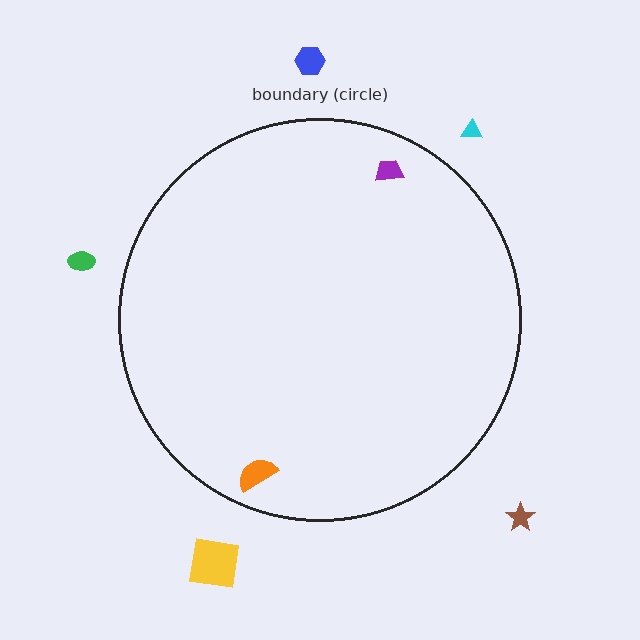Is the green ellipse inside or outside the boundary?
Outside.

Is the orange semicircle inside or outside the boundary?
Inside.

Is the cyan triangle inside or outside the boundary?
Outside.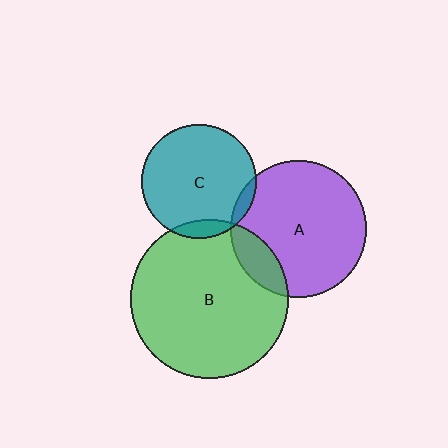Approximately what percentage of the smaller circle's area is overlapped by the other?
Approximately 10%.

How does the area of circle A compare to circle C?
Approximately 1.4 times.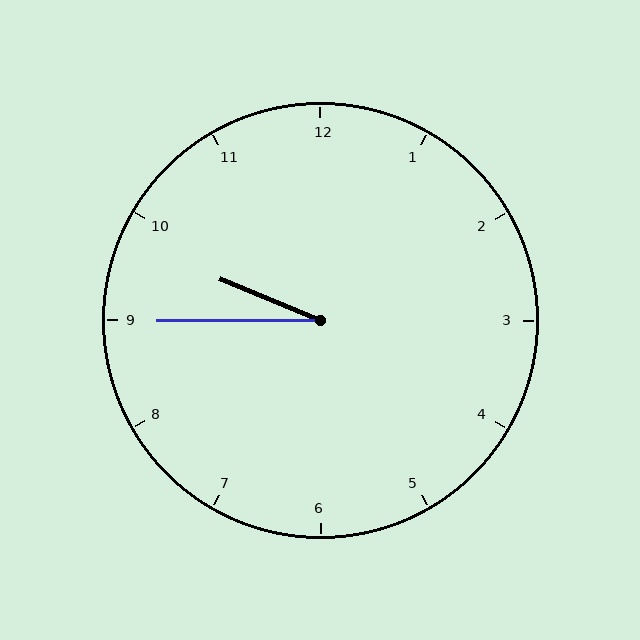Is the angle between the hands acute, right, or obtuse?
It is acute.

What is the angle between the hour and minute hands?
Approximately 22 degrees.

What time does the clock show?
9:45.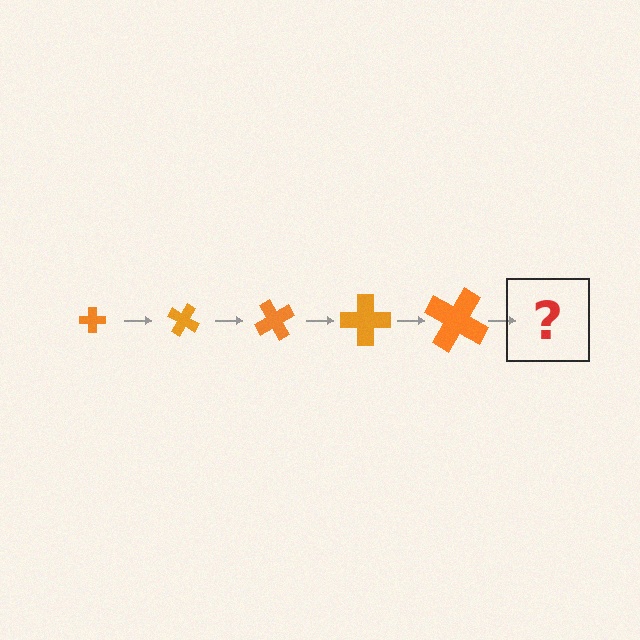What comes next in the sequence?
The next element should be a cross, larger than the previous one and rotated 150 degrees from the start.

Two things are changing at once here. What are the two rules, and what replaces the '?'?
The two rules are that the cross grows larger each step and it rotates 30 degrees each step. The '?' should be a cross, larger than the previous one and rotated 150 degrees from the start.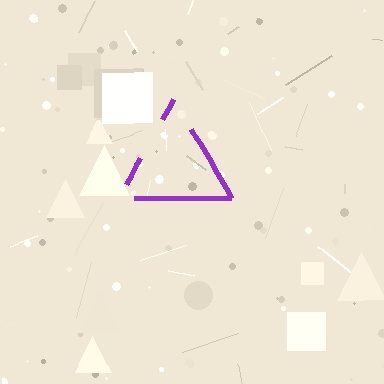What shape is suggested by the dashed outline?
The dashed outline suggests a triangle.